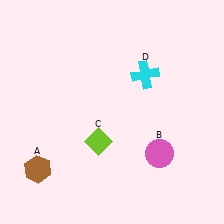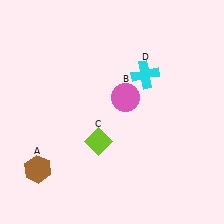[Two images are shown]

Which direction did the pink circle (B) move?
The pink circle (B) moved up.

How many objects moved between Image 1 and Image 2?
1 object moved between the two images.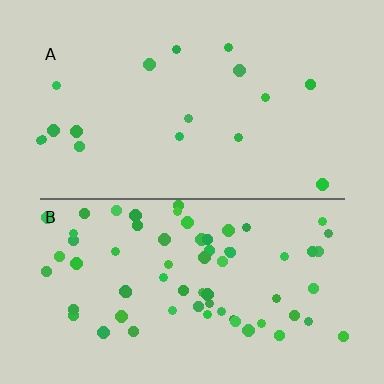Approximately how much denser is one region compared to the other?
Approximately 3.8× — region B over region A.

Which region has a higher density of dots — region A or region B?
B (the bottom).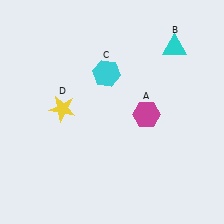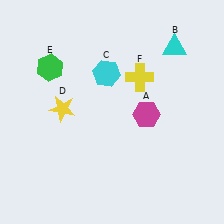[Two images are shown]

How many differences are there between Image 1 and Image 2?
There are 2 differences between the two images.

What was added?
A green hexagon (E), a yellow cross (F) were added in Image 2.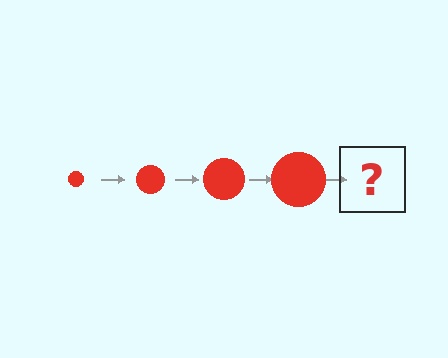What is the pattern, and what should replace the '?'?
The pattern is that the circle gets progressively larger each step. The '?' should be a red circle, larger than the previous one.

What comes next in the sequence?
The next element should be a red circle, larger than the previous one.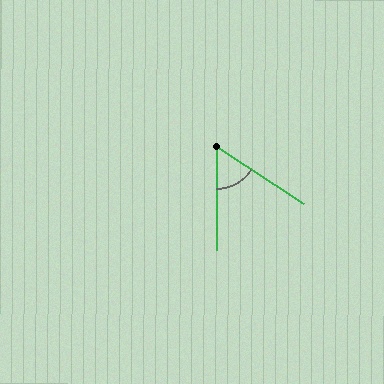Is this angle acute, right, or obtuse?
It is acute.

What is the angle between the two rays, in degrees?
Approximately 57 degrees.